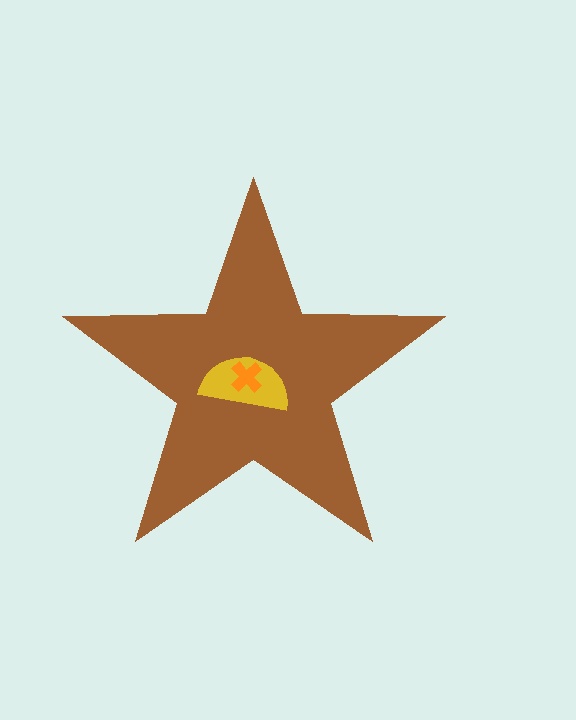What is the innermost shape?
The orange cross.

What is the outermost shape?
The brown star.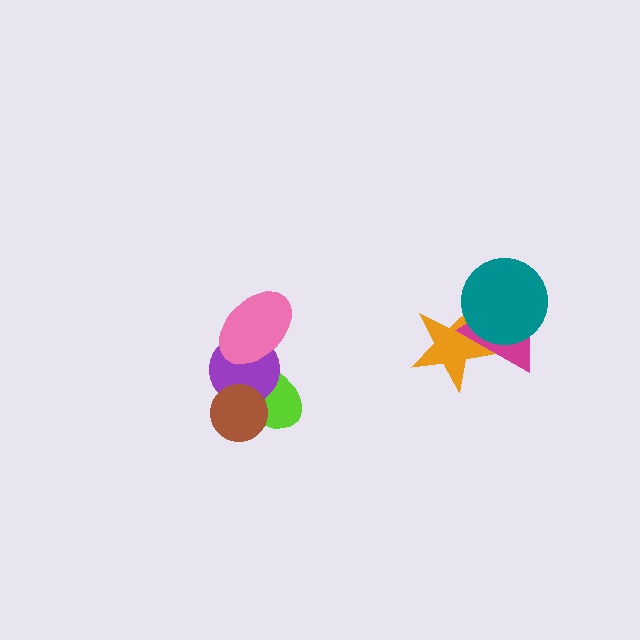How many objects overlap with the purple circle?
3 objects overlap with the purple circle.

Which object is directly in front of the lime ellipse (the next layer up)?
The purple circle is directly in front of the lime ellipse.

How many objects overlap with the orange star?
2 objects overlap with the orange star.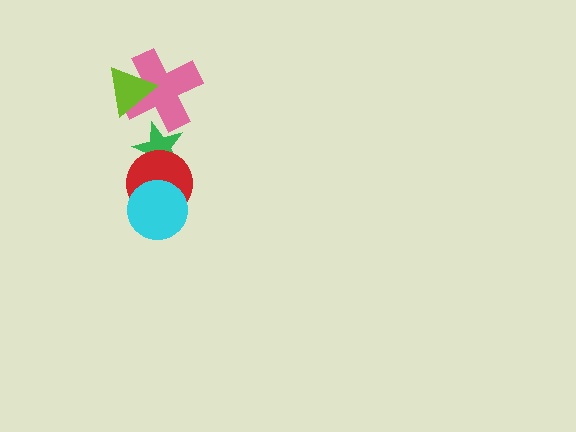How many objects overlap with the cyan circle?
1 object overlaps with the cyan circle.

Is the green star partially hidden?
Yes, it is partially covered by another shape.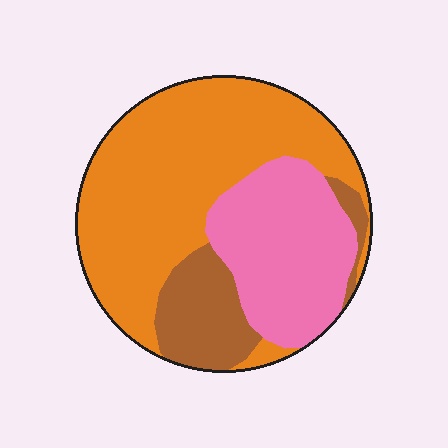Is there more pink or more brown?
Pink.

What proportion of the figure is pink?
Pink covers around 30% of the figure.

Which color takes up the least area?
Brown, at roughly 15%.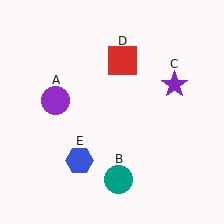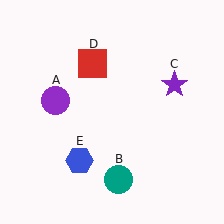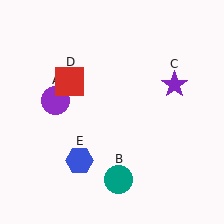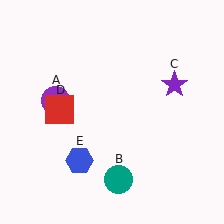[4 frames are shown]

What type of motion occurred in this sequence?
The red square (object D) rotated counterclockwise around the center of the scene.